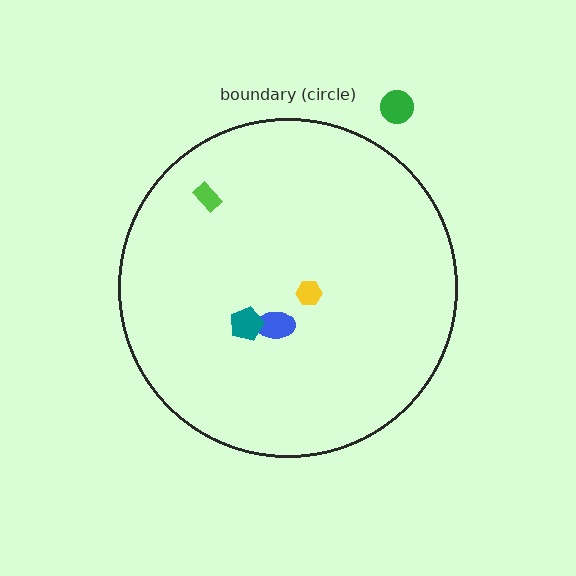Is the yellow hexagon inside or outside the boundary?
Inside.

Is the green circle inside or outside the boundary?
Outside.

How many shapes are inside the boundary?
4 inside, 1 outside.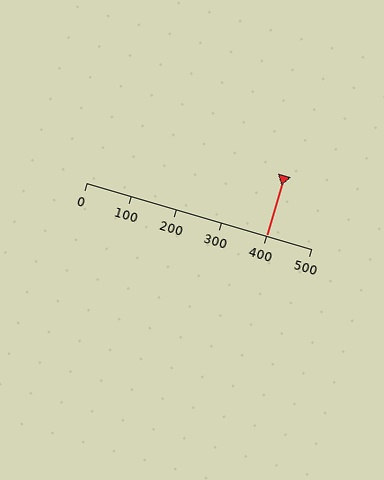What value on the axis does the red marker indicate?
The marker indicates approximately 400.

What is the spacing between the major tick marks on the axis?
The major ticks are spaced 100 apart.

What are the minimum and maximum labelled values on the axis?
The axis runs from 0 to 500.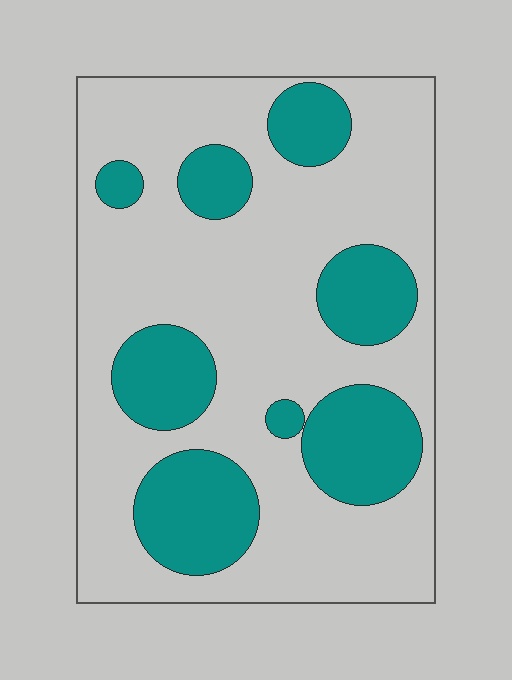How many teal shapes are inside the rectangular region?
8.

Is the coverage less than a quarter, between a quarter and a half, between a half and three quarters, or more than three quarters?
Between a quarter and a half.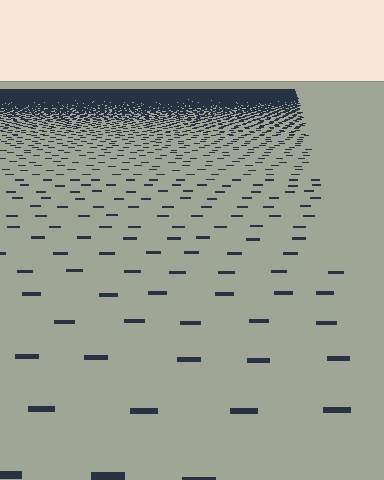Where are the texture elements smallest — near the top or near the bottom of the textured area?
Near the top.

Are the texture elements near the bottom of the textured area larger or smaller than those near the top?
Larger. Near the bottom, elements are closer to the viewer and appear at a bigger on-screen size.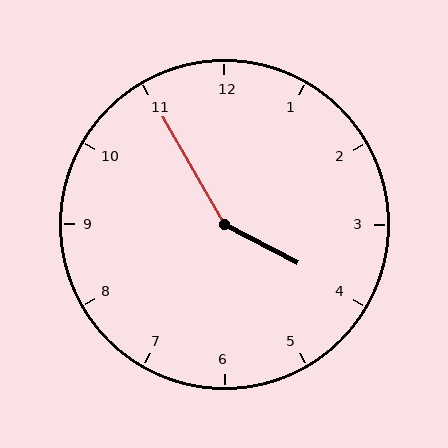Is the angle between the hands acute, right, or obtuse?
It is obtuse.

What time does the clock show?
3:55.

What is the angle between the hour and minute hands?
Approximately 148 degrees.